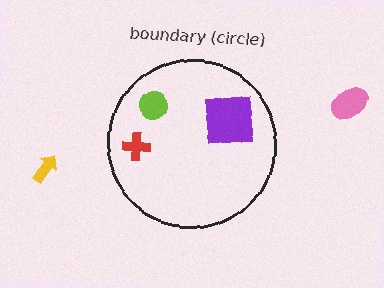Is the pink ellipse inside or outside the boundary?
Outside.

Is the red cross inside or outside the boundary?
Inside.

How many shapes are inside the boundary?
3 inside, 2 outside.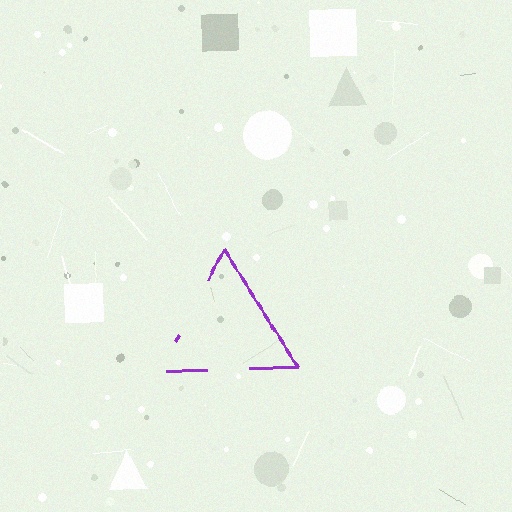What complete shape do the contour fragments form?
The contour fragments form a triangle.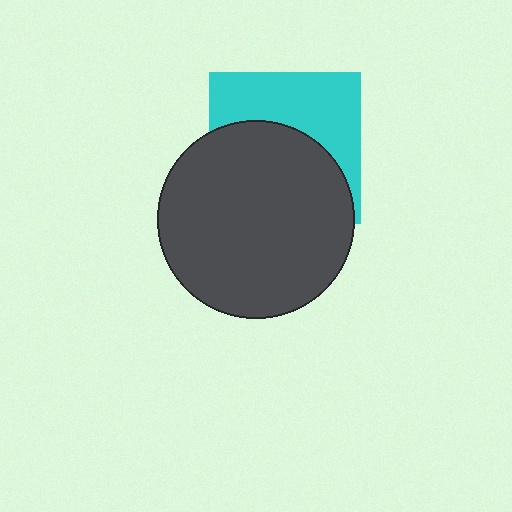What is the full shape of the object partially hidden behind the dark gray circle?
The partially hidden object is a cyan square.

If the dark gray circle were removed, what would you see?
You would see the complete cyan square.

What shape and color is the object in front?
The object in front is a dark gray circle.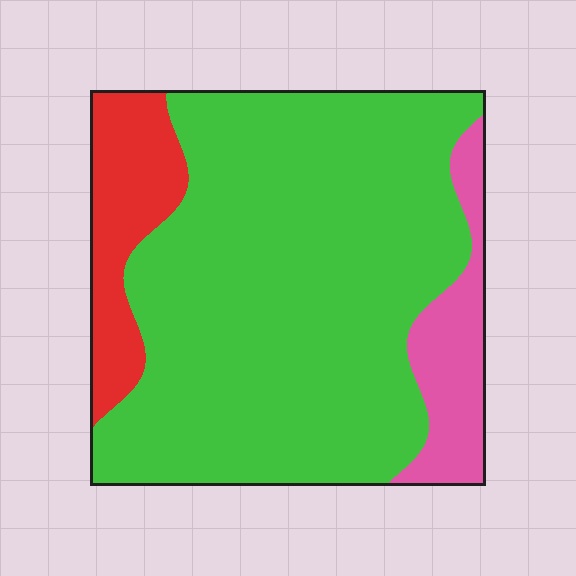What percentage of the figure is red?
Red covers around 15% of the figure.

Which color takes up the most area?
Green, at roughly 75%.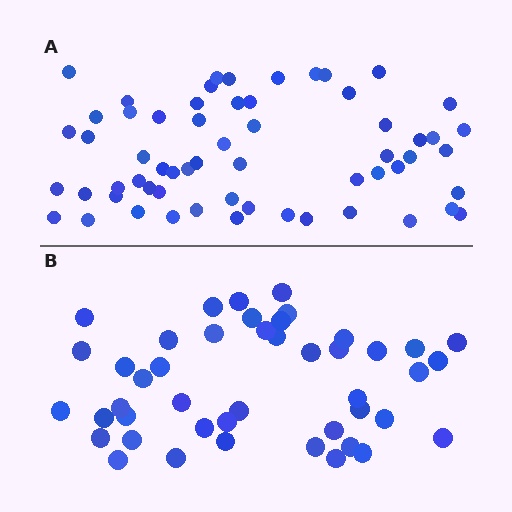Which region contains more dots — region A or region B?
Region A (the top region) has more dots.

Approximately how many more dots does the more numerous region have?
Region A has approximately 15 more dots than region B.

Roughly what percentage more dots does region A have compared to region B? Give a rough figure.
About 35% more.